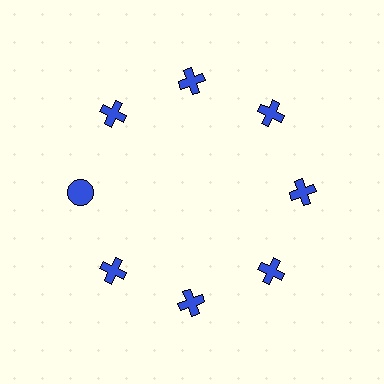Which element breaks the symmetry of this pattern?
The blue circle at roughly the 9 o'clock position breaks the symmetry. All other shapes are blue crosses.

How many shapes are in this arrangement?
There are 8 shapes arranged in a ring pattern.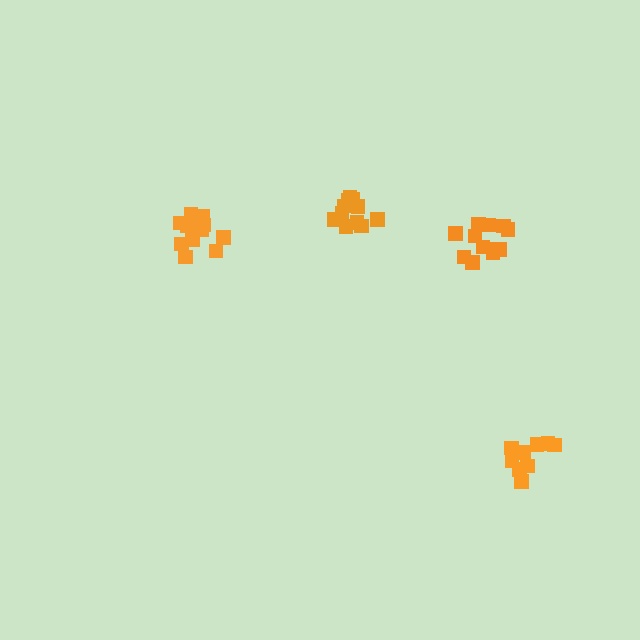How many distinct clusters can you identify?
There are 4 distinct clusters.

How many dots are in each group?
Group 1: 12 dots, Group 2: 13 dots, Group 3: 13 dots, Group 4: 9 dots (47 total).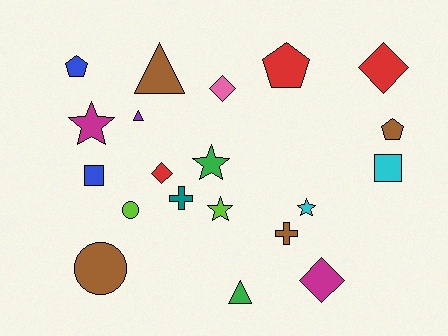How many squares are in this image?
There are 2 squares.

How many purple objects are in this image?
There is 1 purple object.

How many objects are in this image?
There are 20 objects.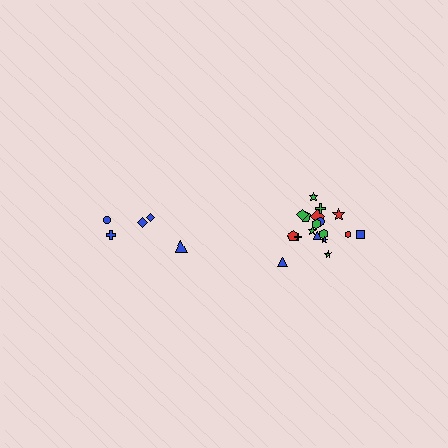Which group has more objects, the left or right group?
The right group.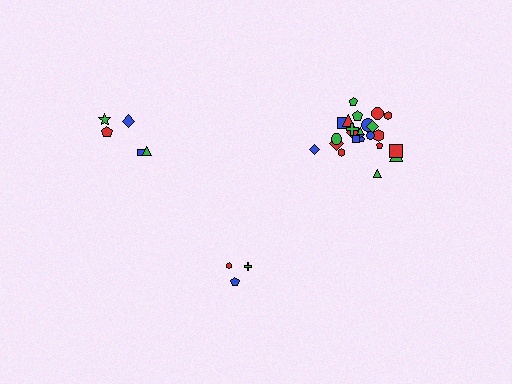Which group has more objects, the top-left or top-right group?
The top-right group.